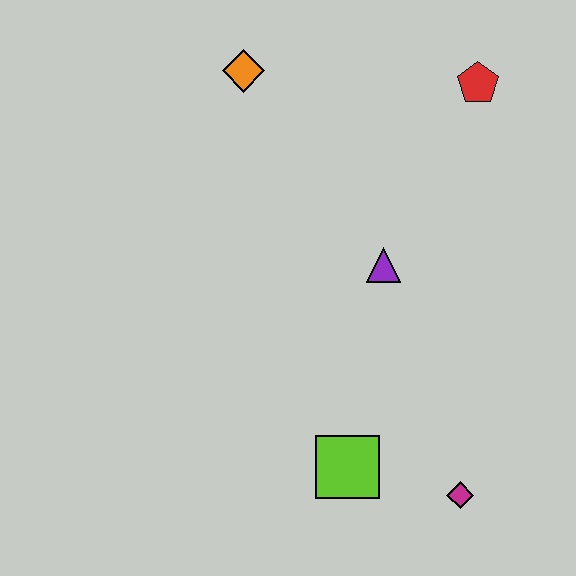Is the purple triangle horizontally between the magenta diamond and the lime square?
Yes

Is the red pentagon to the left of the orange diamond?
No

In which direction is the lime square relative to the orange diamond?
The lime square is below the orange diamond.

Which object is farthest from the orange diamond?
The magenta diamond is farthest from the orange diamond.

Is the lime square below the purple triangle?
Yes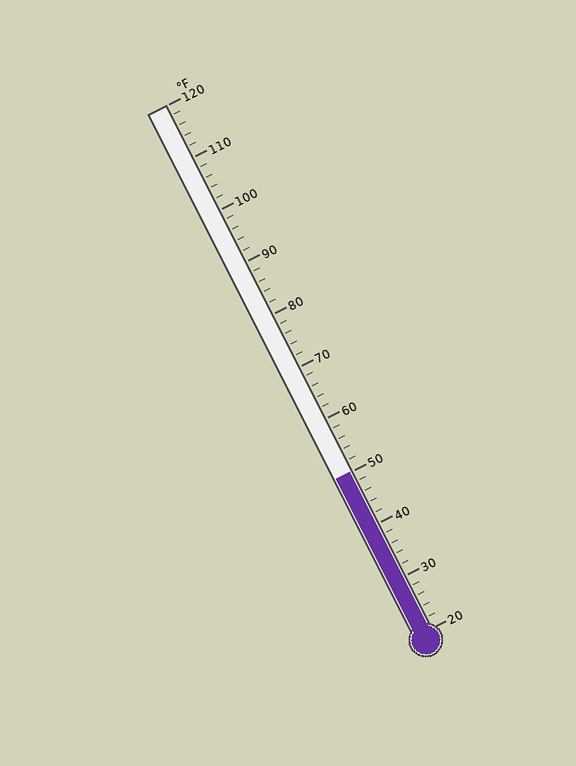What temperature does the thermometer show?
The thermometer shows approximately 50°F.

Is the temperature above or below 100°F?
The temperature is below 100°F.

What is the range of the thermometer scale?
The thermometer scale ranges from 20°F to 120°F.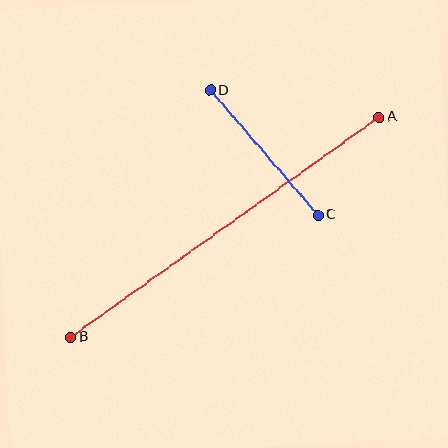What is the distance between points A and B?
The distance is approximately 379 pixels.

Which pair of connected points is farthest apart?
Points A and B are farthest apart.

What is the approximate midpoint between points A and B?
The midpoint is at approximately (225, 227) pixels.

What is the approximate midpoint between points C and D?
The midpoint is at approximately (264, 153) pixels.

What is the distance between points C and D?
The distance is approximately 165 pixels.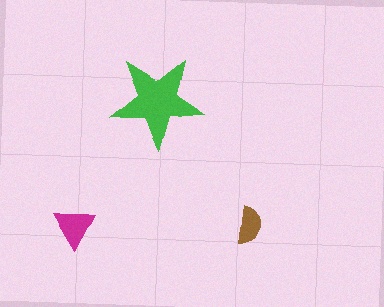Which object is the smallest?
The brown semicircle.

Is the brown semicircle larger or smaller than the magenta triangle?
Smaller.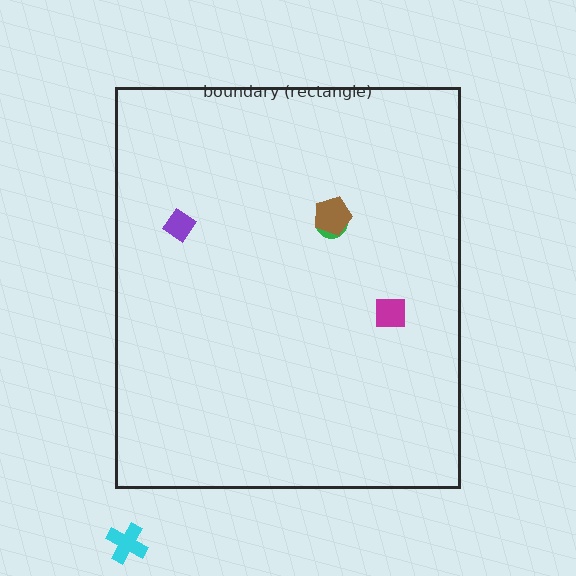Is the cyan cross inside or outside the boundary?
Outside.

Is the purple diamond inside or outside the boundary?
Inside.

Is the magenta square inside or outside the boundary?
Inside.